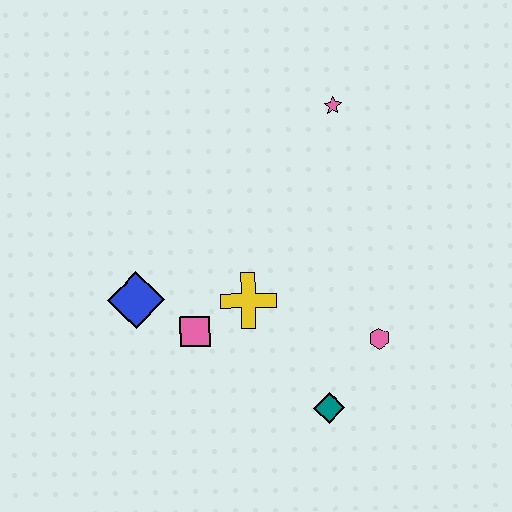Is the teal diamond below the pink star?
Yes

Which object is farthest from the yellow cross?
The pink star is farthest from the yellow cross.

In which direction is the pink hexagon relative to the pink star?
The pink hexagon is below the pink star.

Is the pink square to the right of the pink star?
No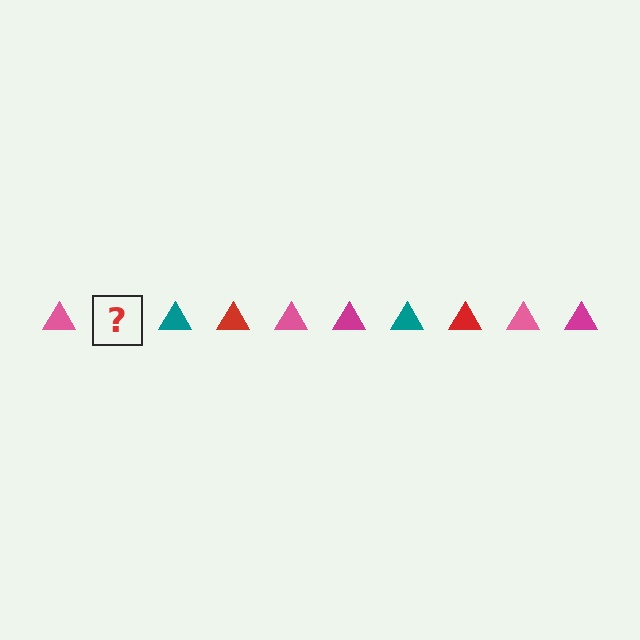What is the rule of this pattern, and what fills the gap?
The rule is that the pattern cycles through pink, magenta, teal, red triangles. The gap should be filled with a magenta triangle.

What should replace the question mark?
The question mark should be replaced with a magenta triangle.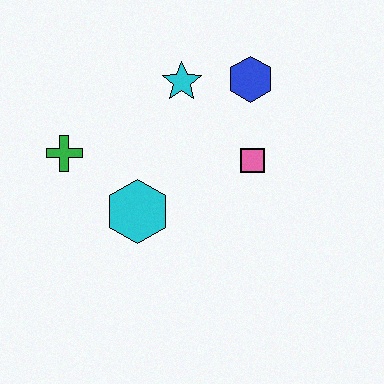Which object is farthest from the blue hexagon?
The green cross is farthest from the blue hexagon.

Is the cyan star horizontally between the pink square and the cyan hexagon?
Yes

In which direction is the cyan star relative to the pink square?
The cyan star is above the pink square.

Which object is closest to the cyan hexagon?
The green cross is closest to the cyan hexagon.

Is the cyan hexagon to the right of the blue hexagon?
No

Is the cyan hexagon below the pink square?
Yes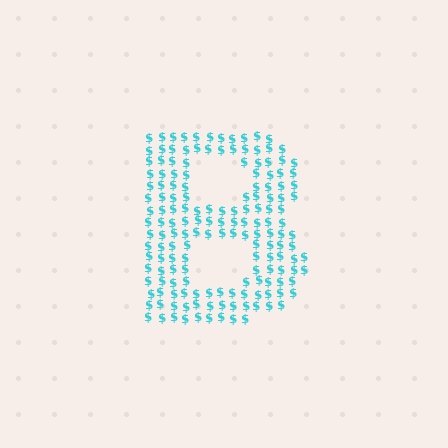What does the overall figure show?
The overall figure shows the letter B.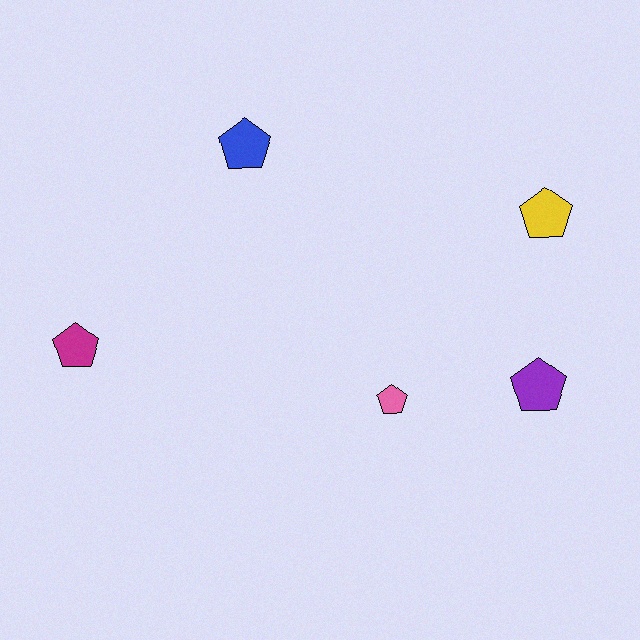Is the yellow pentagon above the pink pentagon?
Yes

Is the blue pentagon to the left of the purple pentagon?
Yes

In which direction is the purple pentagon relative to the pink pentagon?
The purple pentagon is to the right of the pink pentagon.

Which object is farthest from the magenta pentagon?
The yellow pentagon is farthest from the magenta pentagon.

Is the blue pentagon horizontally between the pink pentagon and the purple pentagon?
No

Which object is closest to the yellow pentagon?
The purple pentagon is closest to the yellow pentagon.